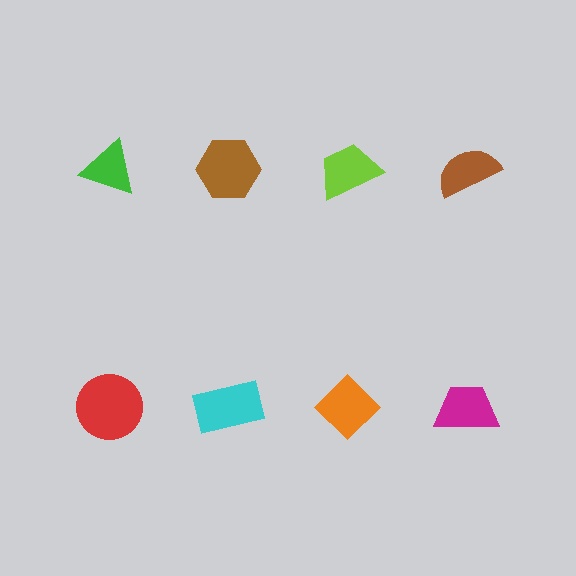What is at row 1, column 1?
A green triangle.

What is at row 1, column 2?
A brown hexagon.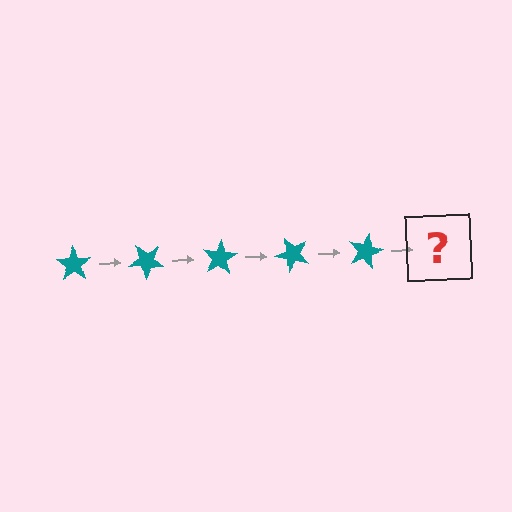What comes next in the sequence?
The next element should be a teal star rotated 200 degrees.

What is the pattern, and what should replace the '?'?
The pattern is that the star rotates 40 degrees each step. The '?' should be a teal star rotated 200 degrees.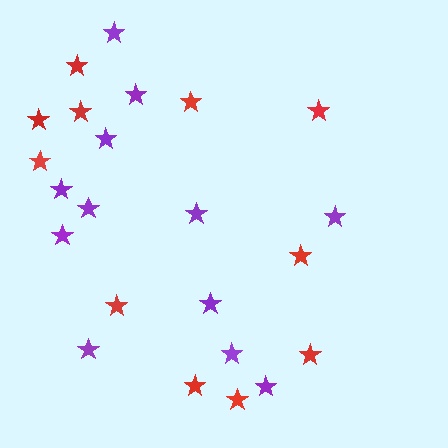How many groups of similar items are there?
There are 2 groups: one group of red stars (11) and one group of purple stars (12).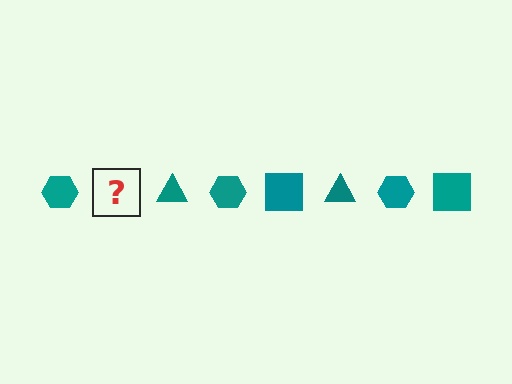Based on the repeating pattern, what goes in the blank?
The blank should be a teal square.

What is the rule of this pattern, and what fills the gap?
The rule is that the pattern cycles through hexagon, square, triangle shapes in teal. The gap should be filled with a teal square.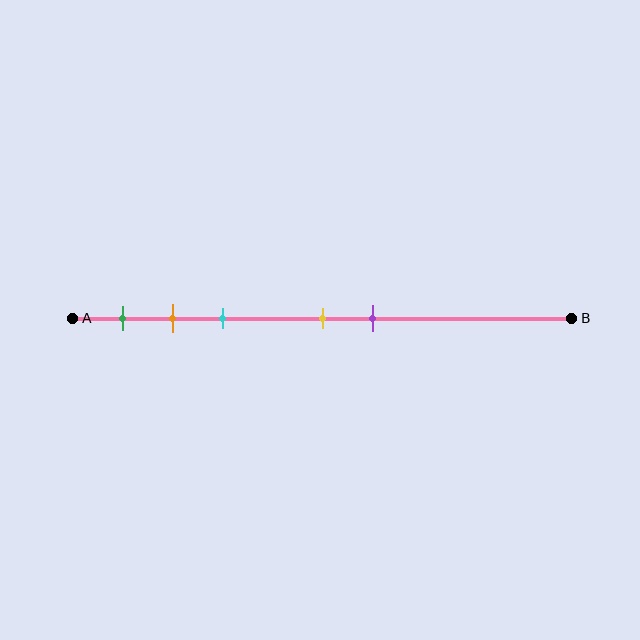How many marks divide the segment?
There are 5 marks dividing the segment.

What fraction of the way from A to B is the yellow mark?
The yellow mark is approximately 50% (0.5) of the way from A to B.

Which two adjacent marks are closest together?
The orange and cyan marks are the closest adjacent pair.